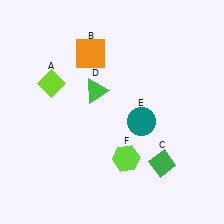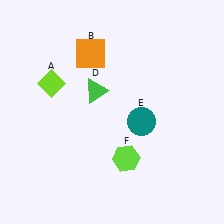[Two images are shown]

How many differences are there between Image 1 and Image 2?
There is 1 difference between the two images.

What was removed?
The green diamond (C) was removed in Image 2.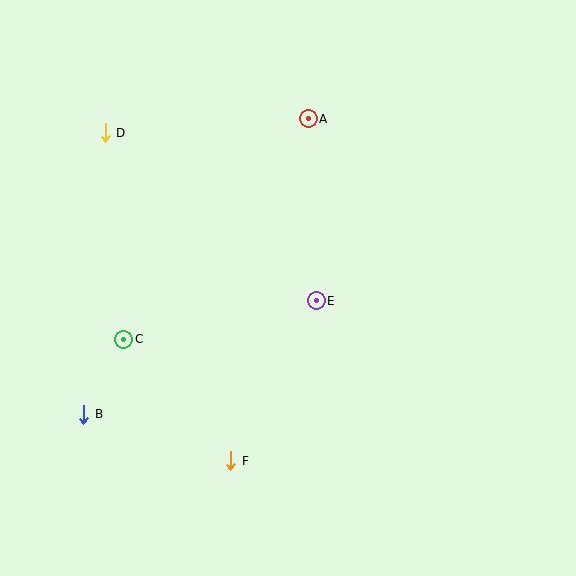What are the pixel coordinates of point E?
Point E is at (316, 301).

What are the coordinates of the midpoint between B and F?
The midpoint between B and F is at (157, 437).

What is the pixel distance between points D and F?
The distance between D and F is 351 pixels.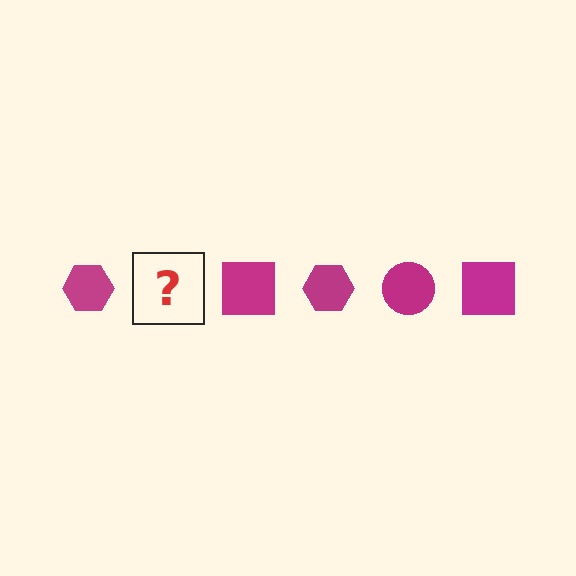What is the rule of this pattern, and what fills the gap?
The rule is that the pattern cycles through hexagon, circle, square shapes in magenta. The gap should be filled with a magenta circle.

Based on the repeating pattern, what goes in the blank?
The blank should be a magenta circle.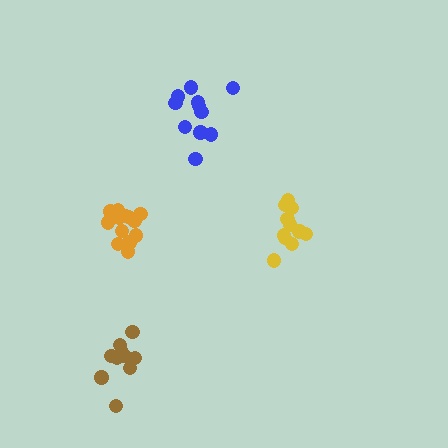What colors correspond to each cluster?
The clusters are colored: orange, yellow, brown, blue.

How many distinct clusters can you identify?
There are 4 distinct clusters.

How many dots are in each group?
Group 1: 13 dots, Group 2: 11 dots, Group 3: 10 dots, Group 4: 11 dots (45 total).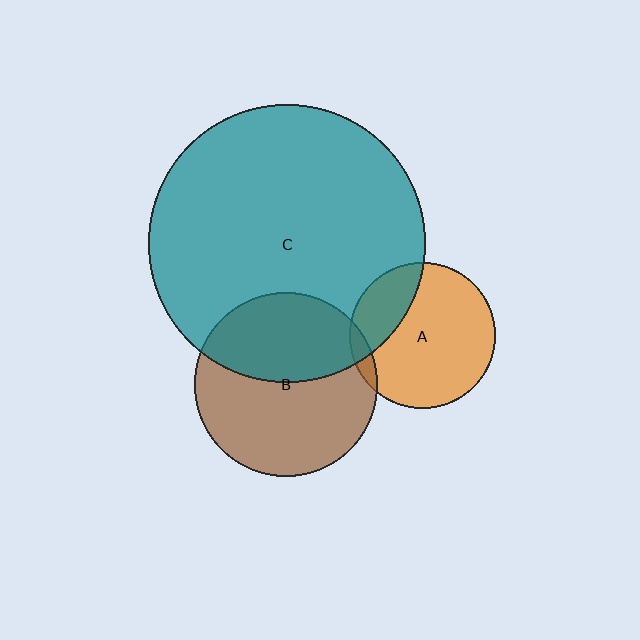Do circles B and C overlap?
Yes.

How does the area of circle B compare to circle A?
Approximately 1.6 times.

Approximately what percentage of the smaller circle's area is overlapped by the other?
Approximately 40%.